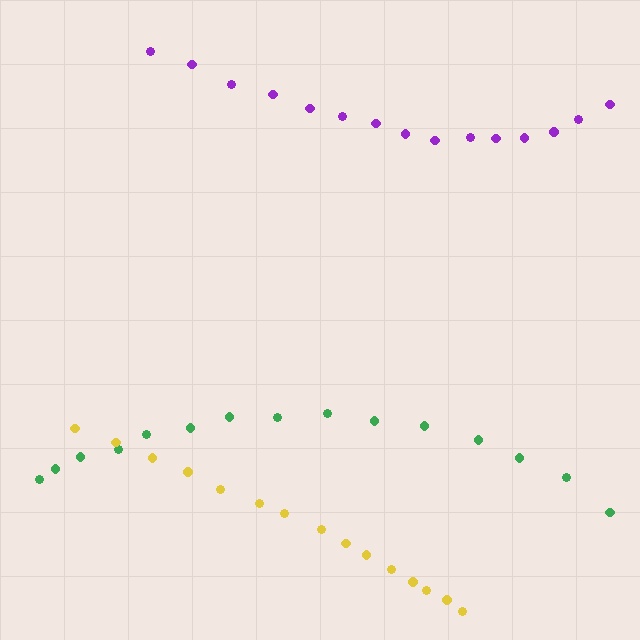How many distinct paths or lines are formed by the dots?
There are 3 distinct paths.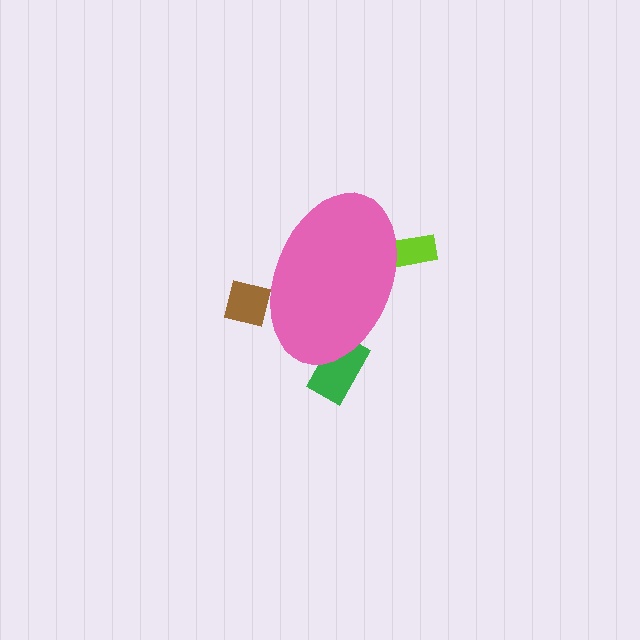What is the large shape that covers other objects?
A pink ellipse.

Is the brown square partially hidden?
Yes, the brown square is partially hidden behind the pink ellipse.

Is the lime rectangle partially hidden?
Yes, the lime rectangle is partially hidden behind the pink ellipse.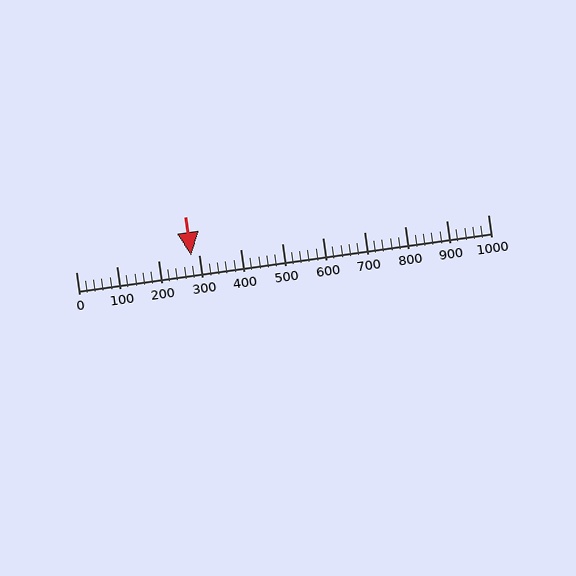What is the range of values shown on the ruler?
The ruler shows values from 0 to 1000.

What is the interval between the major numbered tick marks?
The major tick marks are spaced 100 units apart.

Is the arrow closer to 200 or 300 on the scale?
The arrow is closer to 300.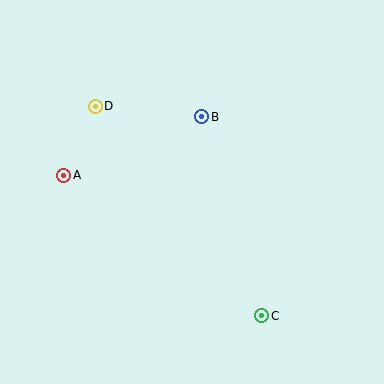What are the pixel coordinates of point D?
Point D is at (95, 106).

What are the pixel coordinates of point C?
Point C is at (262, 316).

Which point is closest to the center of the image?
Point B at (202, 117) is closest to the center.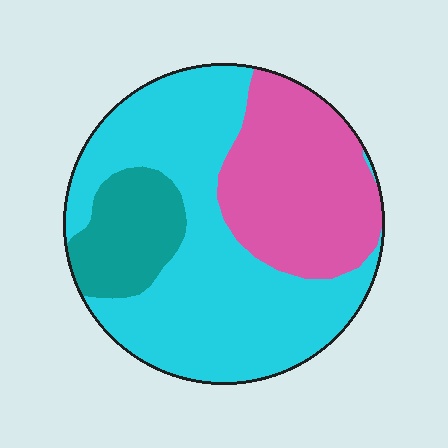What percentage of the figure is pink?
Pink takes up between a sixth and a third of the figure.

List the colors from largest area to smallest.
From largest to smallest: cyan, pink, teal.